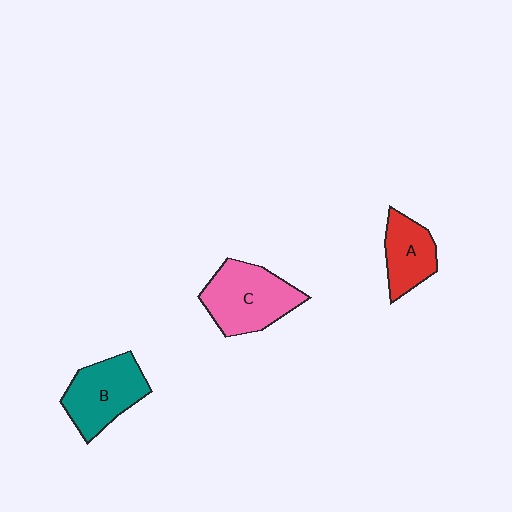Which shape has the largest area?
Shape C (pink).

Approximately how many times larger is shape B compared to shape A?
Approximately 1.4 times.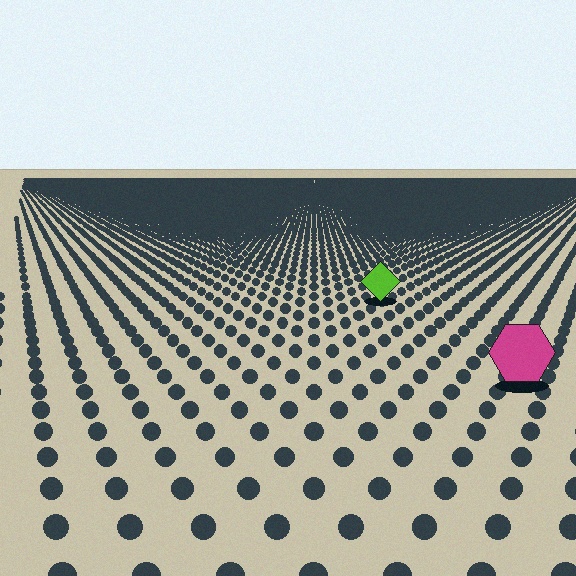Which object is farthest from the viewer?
The lime diamond is farthest from the viewer. It appears smaller and the ground texture around it is denser.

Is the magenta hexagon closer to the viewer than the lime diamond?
Yes. The magenta hexagon is closer — you can tell from the texture gradient: the ground texture is coarser near it.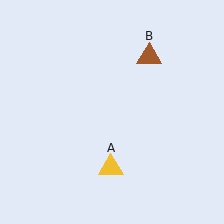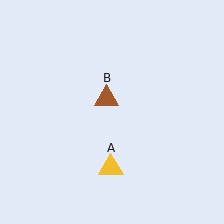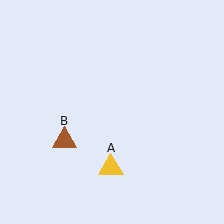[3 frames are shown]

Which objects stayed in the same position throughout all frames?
Yellow triangle (object A) remained stationary.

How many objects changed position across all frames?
1 object changed position: brown triangle (object B).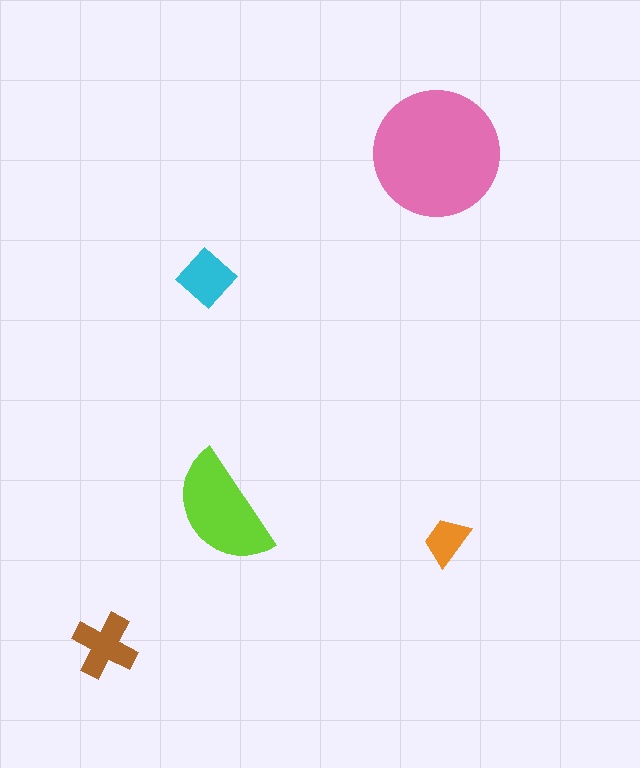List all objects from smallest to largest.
The orange trapezoid, the cyan diamond, the brown cross, the lime semicircle, the pink circle.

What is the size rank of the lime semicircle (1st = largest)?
2nd.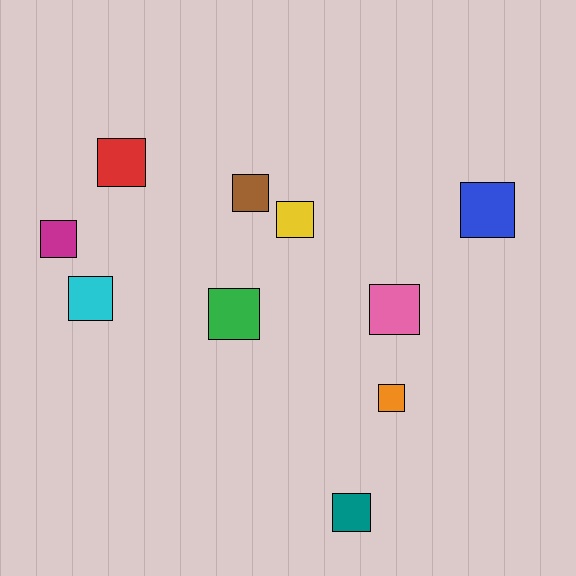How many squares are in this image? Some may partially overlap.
There are 10 squares.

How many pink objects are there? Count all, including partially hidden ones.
There is 1 pink object.